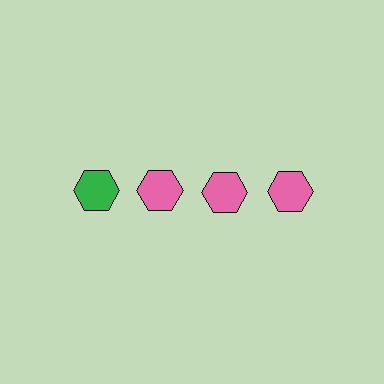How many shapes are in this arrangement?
There are 4 shapes arranged in a grid pattern.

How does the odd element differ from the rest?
It has a different color: green instead of pink.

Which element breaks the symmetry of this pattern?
The green hexagon in the top row, leftmost column breaks the symmetry. All other shapes are pink hexagons.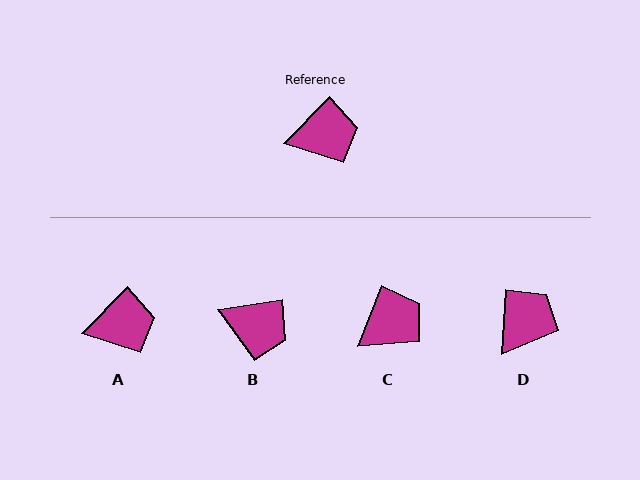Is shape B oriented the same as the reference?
No, it is off by about 36 degrees.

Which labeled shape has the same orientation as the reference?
A.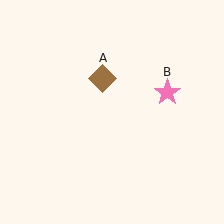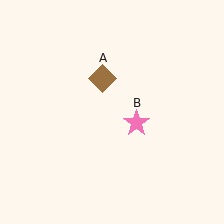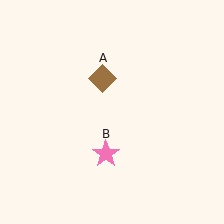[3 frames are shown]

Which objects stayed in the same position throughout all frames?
Brown diamond (object A) remained stationary.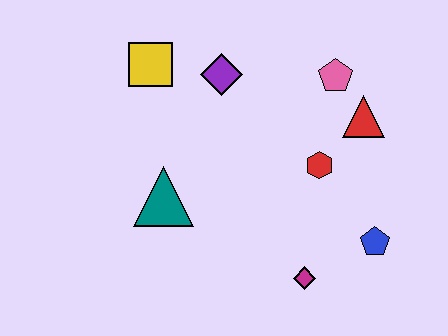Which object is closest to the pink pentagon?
The red triangle is closest to the pink pentagon.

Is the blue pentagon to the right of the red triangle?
Yes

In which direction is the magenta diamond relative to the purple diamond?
The magenta diamond is below the purple diamond.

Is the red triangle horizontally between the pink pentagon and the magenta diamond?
No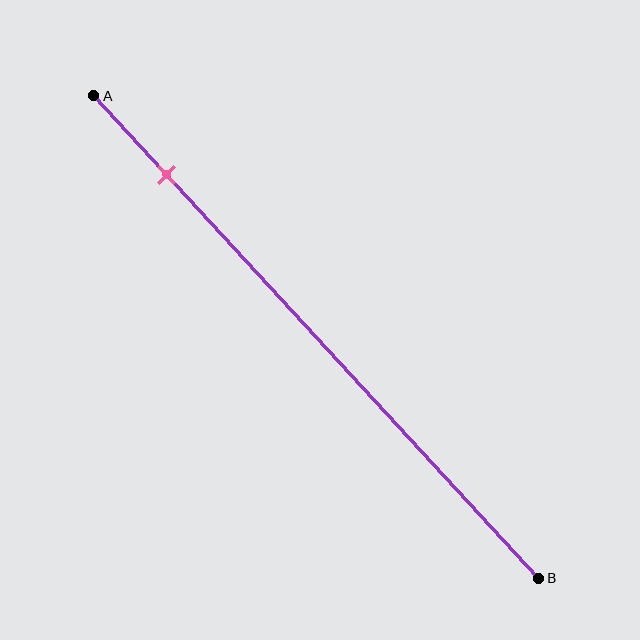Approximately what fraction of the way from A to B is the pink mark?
The pink mark is approximately 15% of the way from A to B.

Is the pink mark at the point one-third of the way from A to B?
No, the mark is at about 15% from A, not at the 33% one-third point.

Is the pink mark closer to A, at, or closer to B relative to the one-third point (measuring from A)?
The pink mark is closer to point A than the one-third point of segment AB.